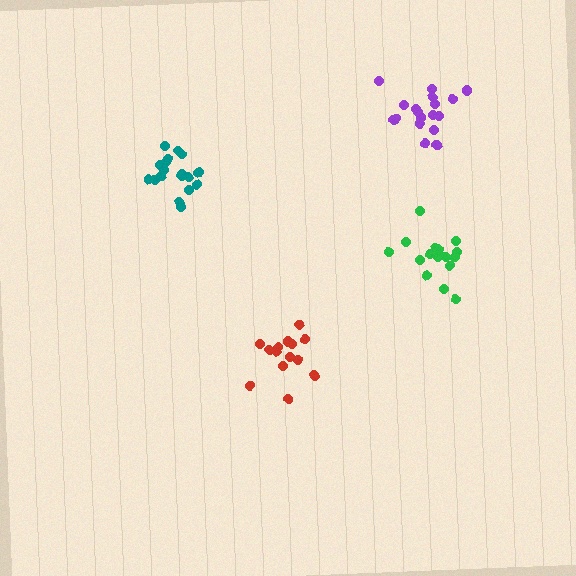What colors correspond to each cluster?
The clusters are colored: red, green, teal, purple.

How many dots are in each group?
Group 1: 14 dots, Group 2: 17 dots, Group 3: 18 dots, Group 4: 18 dots (67 total).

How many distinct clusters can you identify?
There are 4 distinct clusters.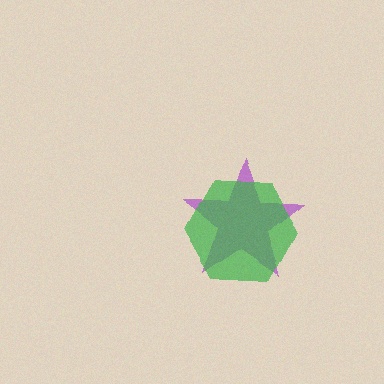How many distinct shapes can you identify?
There are 2 distinct shapes: a purple star, a green hexagon.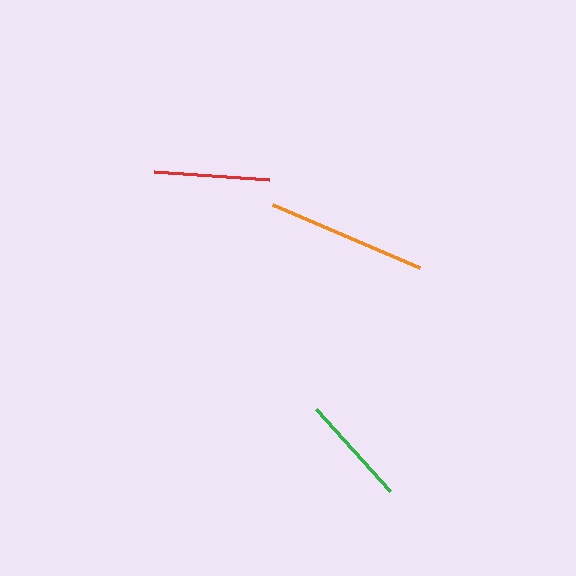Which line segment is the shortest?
The green line is the shortest at approximately 111 pixels.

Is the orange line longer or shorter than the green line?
The orange line is longer than the green line.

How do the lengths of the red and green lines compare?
The red and green lines are approximately the same length.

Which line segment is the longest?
The orange line is the longest at approximately 160 pixels.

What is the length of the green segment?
The green segment is approximately 111 pixels long.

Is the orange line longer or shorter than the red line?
The orange line is longer than the red line.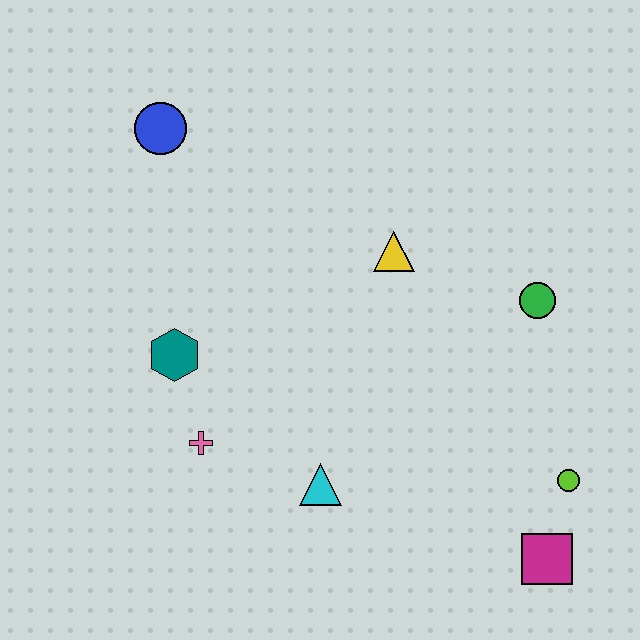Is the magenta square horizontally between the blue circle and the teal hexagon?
No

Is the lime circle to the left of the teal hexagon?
No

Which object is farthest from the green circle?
The blue circle is farthest from the green circle.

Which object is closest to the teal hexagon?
The pink cross is closest to the teal hexagon.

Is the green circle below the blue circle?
Yes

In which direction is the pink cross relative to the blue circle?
The pink cross is below the blue circle.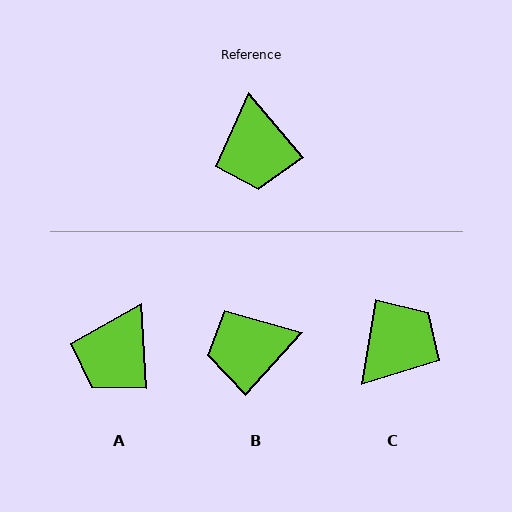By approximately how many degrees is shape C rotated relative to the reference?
Approximately 131 degrees counter-clockwise.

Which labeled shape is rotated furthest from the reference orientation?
C, about 131 degrees away.